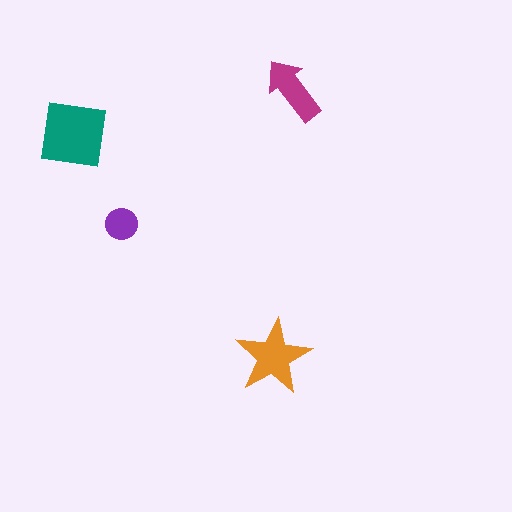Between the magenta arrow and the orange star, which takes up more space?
The orange star.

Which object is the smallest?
The purple circle.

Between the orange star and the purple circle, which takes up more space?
The orange star.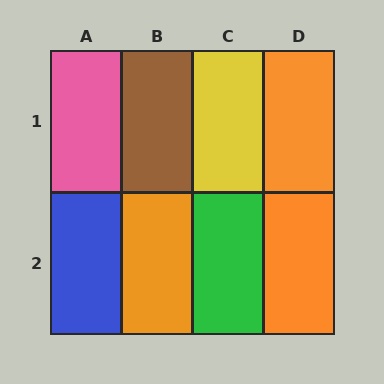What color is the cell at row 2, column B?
Orange.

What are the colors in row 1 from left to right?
Pink, brown, yellow, orange.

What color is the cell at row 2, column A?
Blue.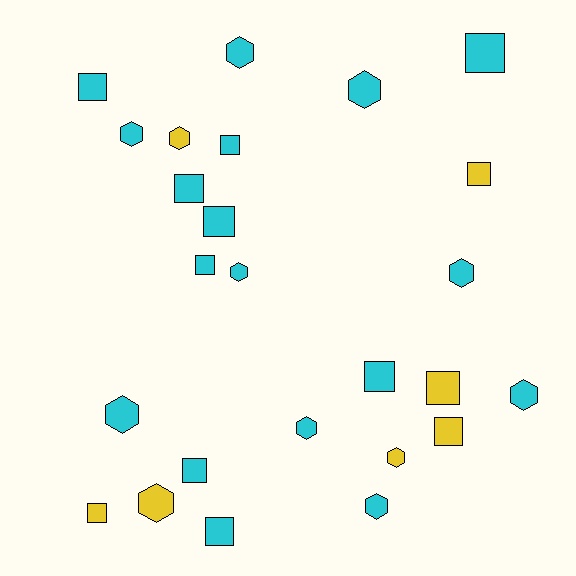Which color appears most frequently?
Cyan, with 18 objects.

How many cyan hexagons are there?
There are 9 cyan hexagons.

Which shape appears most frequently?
Square, with 13 objects.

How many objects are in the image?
There are 25 objects.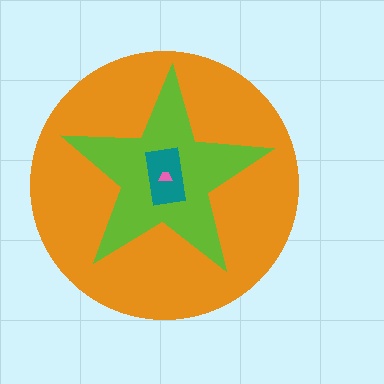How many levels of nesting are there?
4.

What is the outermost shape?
The orange circle.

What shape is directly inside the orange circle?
The lime star.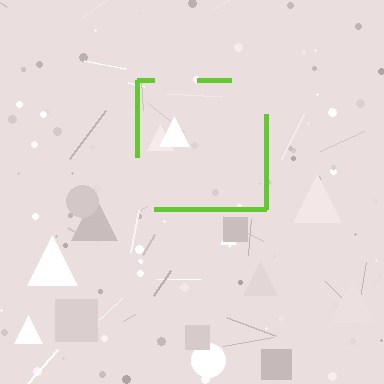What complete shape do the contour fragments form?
The contour fragments form a square.